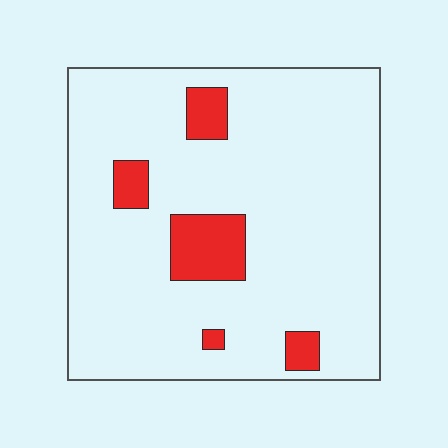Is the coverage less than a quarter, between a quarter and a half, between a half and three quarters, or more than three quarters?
Less than a quarter.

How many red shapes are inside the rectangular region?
5.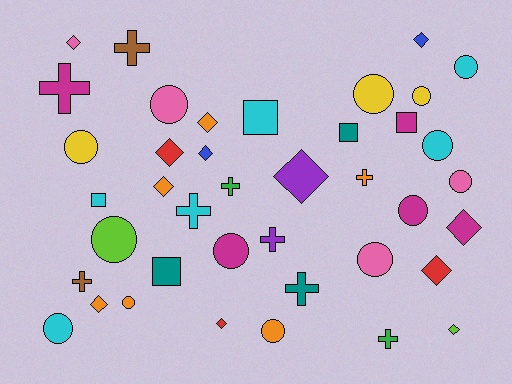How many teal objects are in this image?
There are 3 teal objects.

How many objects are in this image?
There are 40 objects.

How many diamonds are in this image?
There are 12 diamonds.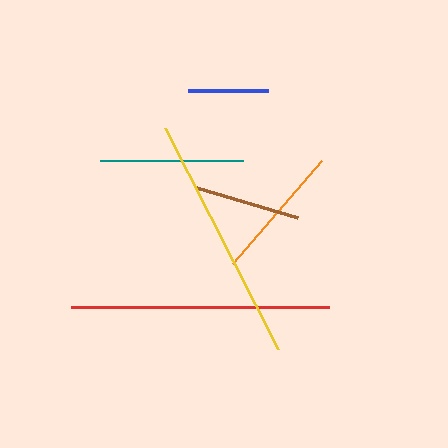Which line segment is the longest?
The red line is the longest at approximately 257 pixels.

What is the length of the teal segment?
The teal segment is approximately 143 pixels long.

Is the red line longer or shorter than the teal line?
The red line is longer than the teal line.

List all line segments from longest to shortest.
From longest to shortest: red, yellow, teal, orange, brown, blue.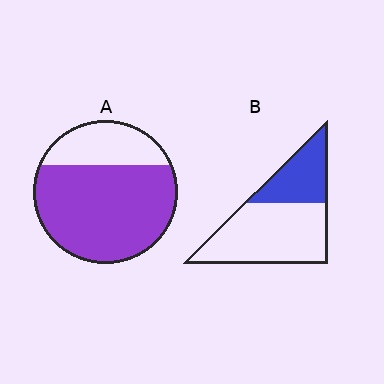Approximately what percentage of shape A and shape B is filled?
A is approximately 75% and B is approximately 35%.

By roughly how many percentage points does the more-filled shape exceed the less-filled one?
By roughly 40 percentage points (A over B).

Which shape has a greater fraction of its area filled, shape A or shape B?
Shape A.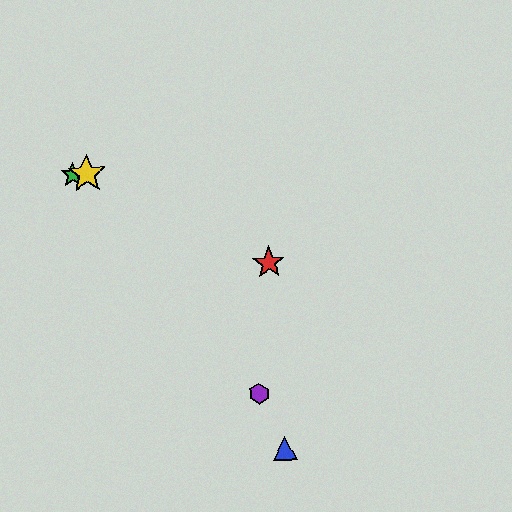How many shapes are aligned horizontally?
2 shapes (the green star, the yellow star) are aligned horizontally.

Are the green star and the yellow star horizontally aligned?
Yes, both are at y≈175.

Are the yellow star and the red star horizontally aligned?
No, the yellow star is at y≈174 and the red star is at y≈262.